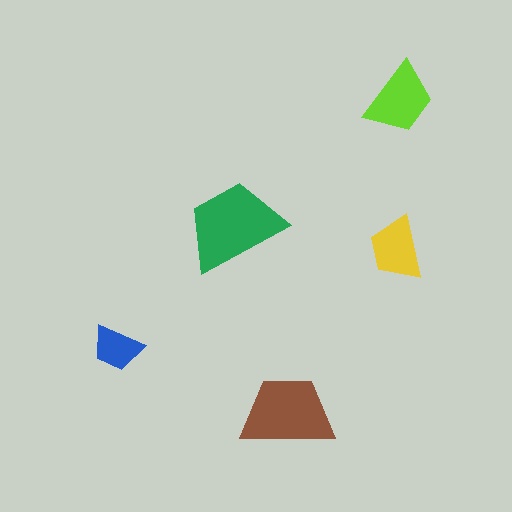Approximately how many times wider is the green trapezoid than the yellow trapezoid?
About 1.5 times wider.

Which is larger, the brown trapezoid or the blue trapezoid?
The brown one.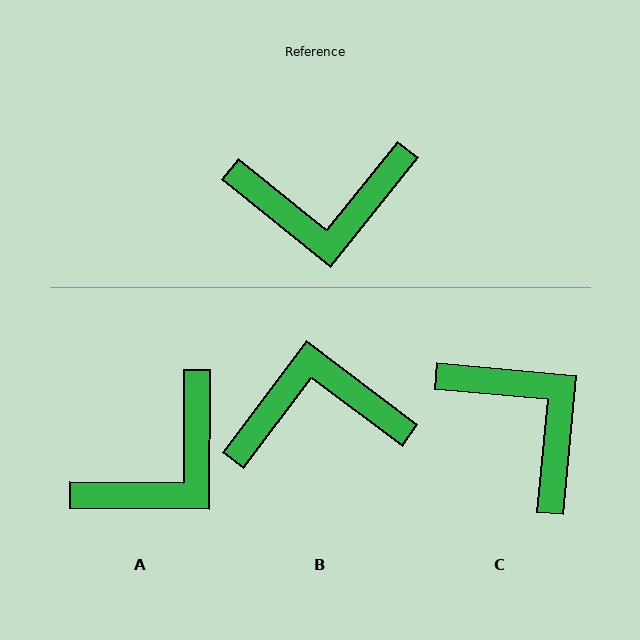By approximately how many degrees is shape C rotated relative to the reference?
Approximately 123 degrees counter-clockwise.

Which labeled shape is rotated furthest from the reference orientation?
B, about 178 degrees away.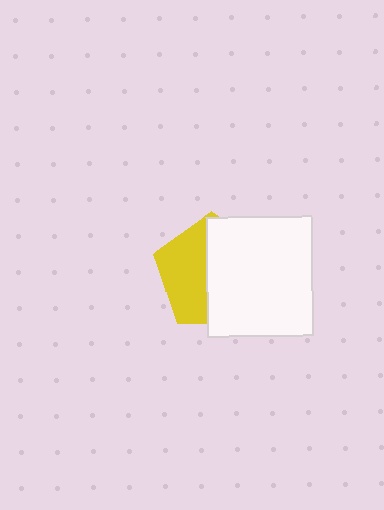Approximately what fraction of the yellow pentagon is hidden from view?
Roughly 58% of the yellow pentagon is hidden behind the white rectangle.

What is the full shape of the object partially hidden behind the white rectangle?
The partially hidden object is a yellow pentagon.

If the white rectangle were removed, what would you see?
You would see the complete yellow pentagon.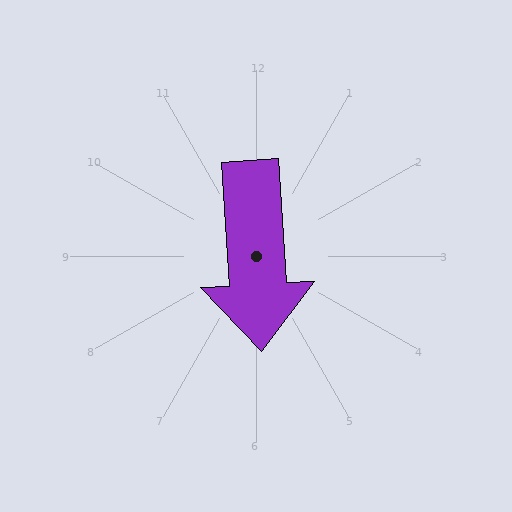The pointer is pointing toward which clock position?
Roughly 6 o'clock.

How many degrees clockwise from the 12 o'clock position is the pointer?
Approximately 177 degrees.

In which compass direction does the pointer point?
South.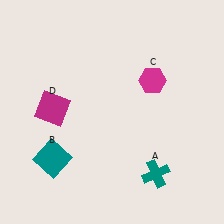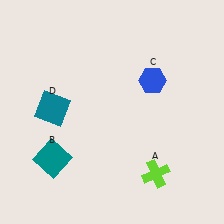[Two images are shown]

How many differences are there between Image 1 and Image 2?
There are 3 differences between the two images.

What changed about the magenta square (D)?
In Image 1, D is magenta. In Image 2, it changed to teal.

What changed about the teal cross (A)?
In Image 1, A is teal. In Image 2, it changed to lime.